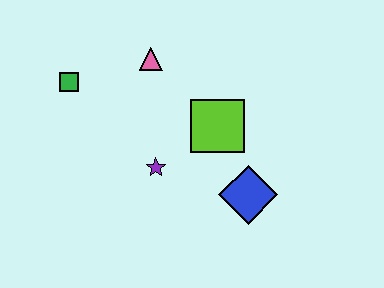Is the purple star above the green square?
No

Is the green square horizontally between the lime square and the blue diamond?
No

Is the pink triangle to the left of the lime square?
Yes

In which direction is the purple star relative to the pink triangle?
The purple star is below the pink triangle.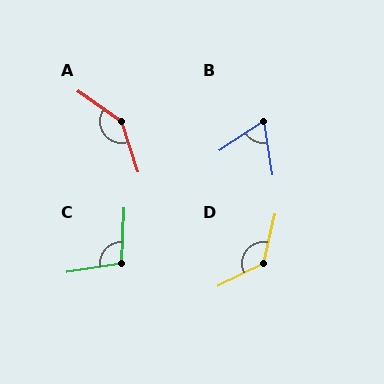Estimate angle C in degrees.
Approximately 101 degrees.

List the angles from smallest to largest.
B (65°), C (101°), D (129°), A (143°).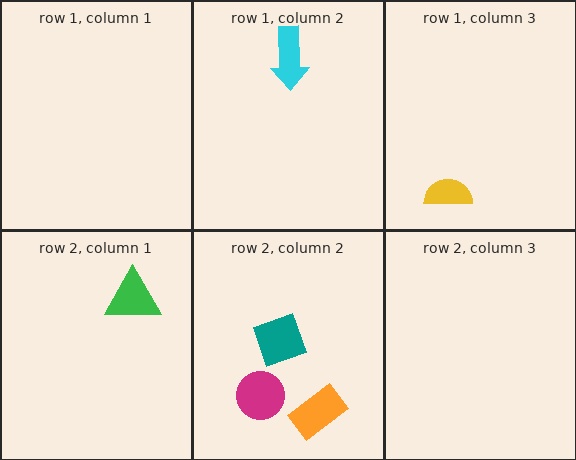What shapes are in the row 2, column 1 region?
The green triangle.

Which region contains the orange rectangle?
The row 2, column 2 region.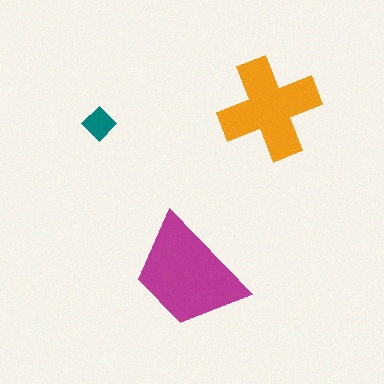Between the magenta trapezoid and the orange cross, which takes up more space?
The magenta trapezoid.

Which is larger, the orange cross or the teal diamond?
The orange cross.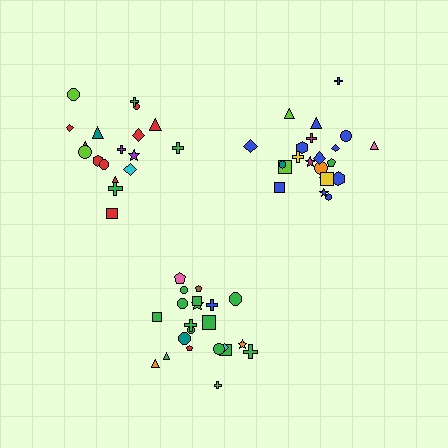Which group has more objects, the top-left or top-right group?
The top-right group.